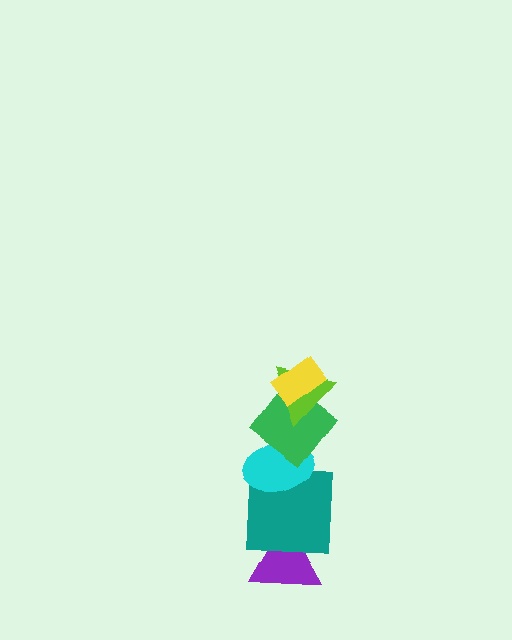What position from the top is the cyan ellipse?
The cyan ellipse is 4th from the top.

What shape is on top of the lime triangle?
The yellow rectangle is on top of the lime triangle.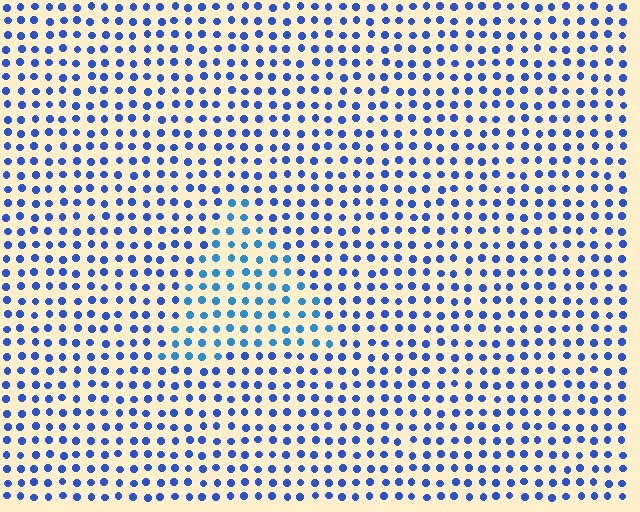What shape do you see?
I see a triangle.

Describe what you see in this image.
The image is filled with small blue elements in a uniform arrangement. A triangle-shaped region is visible where the elements are tinted to a slightly different hue, forming a subtle color boundary.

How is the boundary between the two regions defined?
The boundary is defined purely by a slight shift in hue (about 22 degrees). Spacing, size, and orientation are identical on both sides.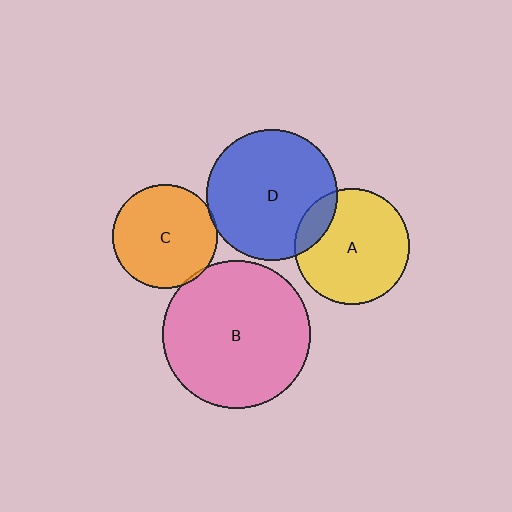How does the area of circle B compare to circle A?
Approximately 1.7 times.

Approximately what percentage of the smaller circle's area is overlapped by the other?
Approximately 15%.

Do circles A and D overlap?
Yes.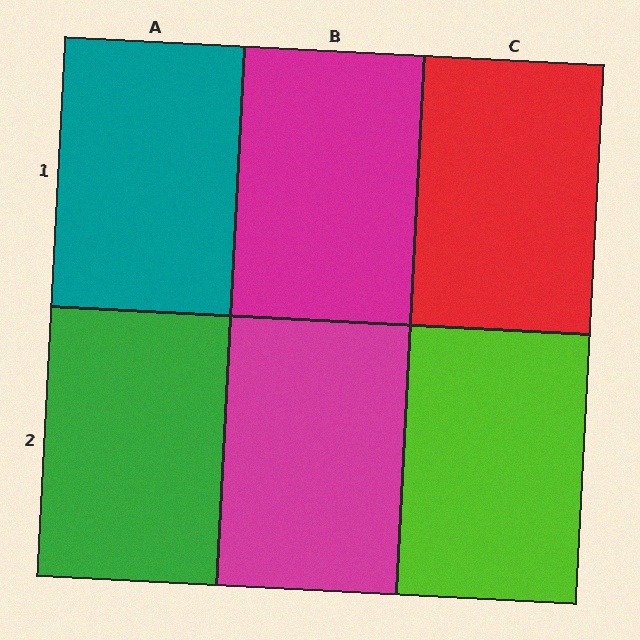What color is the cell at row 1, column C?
Red.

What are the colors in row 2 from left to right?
Green, magenta, lime.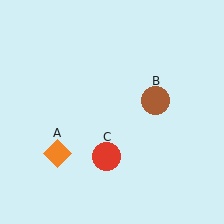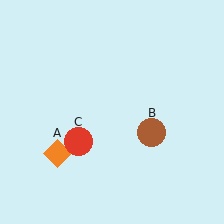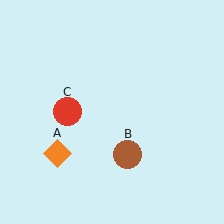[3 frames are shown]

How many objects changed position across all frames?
2 objects changed position: brown circle (object B), red circle (object C).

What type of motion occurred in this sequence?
The brown circle (object B), red circle (object C) rotated clockwise around the center of the scene.